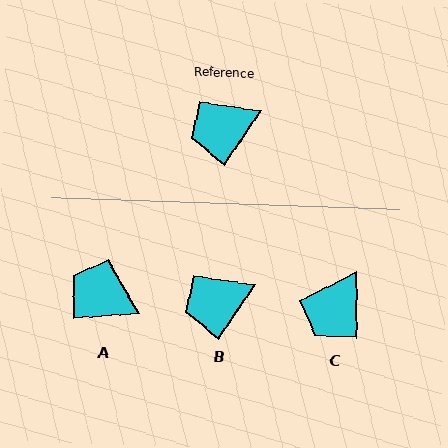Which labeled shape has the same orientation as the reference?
B.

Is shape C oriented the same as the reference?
No, it is off by about 35 degrees.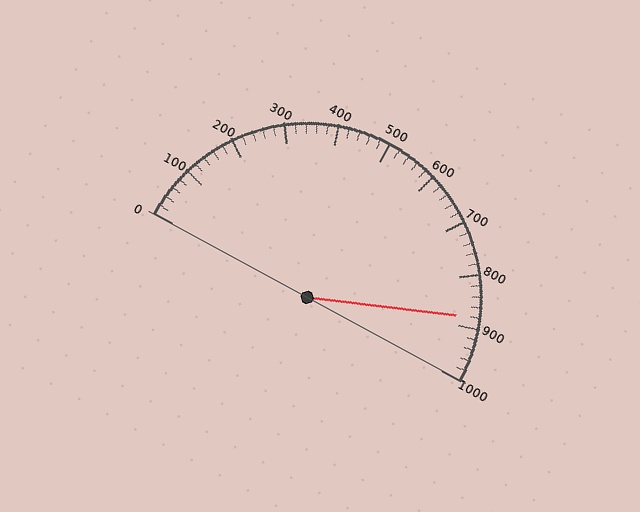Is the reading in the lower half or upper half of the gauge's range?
The reading is in the upper half of the range (0 to 1000).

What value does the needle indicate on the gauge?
The needle indicates approximately 880.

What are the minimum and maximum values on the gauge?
The gauge ranges from 0 to 1000.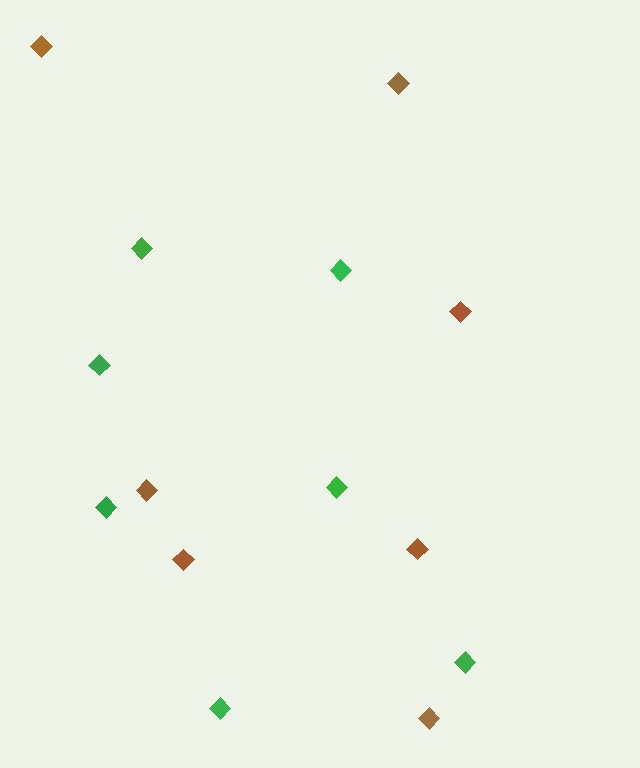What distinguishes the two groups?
There are 2 groups: one group of brown diamonds (7) and one group of green diamonds (7).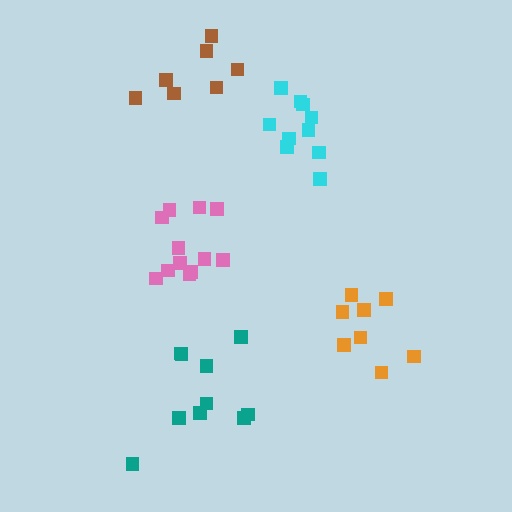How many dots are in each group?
Group 1: 8 dots, Group 2: 12 dots, Group 3: 10 dots, Group 4: 7 dots, Group 5: 10 dots (47 total).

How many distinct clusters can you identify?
There are 5 distinct clusters.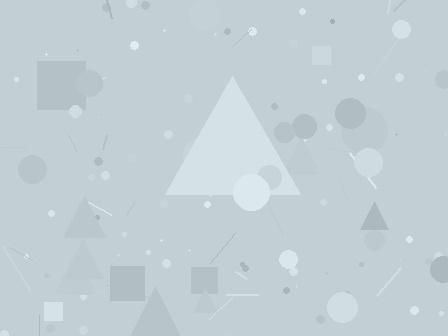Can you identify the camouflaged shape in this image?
The camouflaged shape is a triangle.